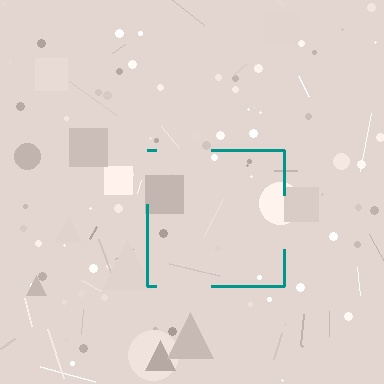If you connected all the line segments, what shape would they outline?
They would outline a square.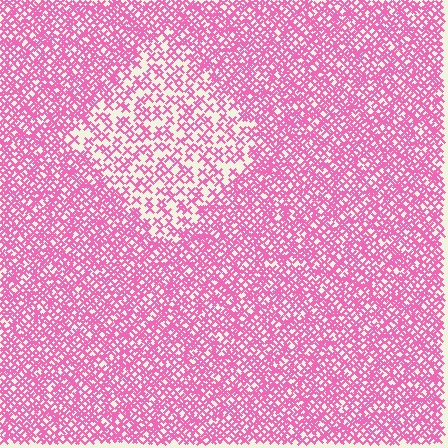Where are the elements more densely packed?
The elements are more densely packed outside the diamond boundary.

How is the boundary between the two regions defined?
The boundary is defined by a change in element density (approximately 2.1x ratio). All elements are the same color, size, and shape.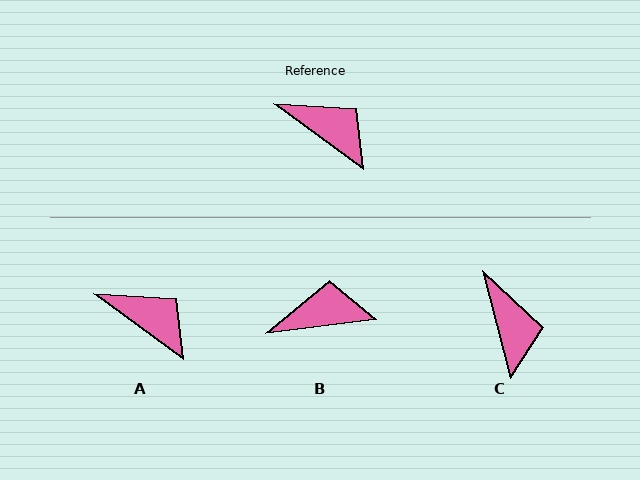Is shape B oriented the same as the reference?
No, it is off by about 43 degrees.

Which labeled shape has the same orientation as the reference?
A.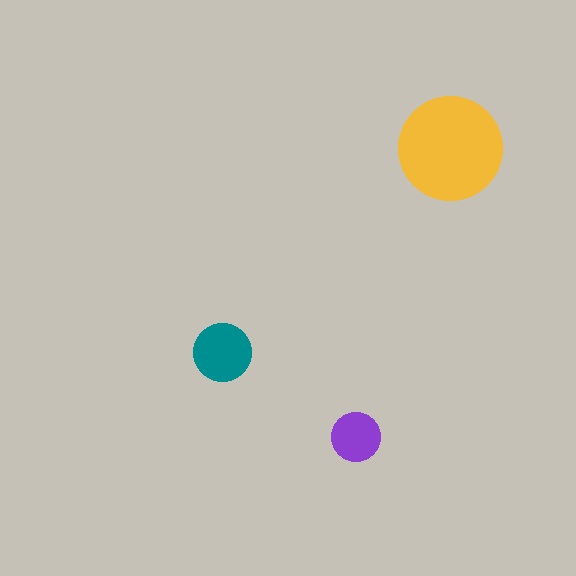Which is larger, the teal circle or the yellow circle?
The yellow one.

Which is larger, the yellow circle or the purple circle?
The yellow one.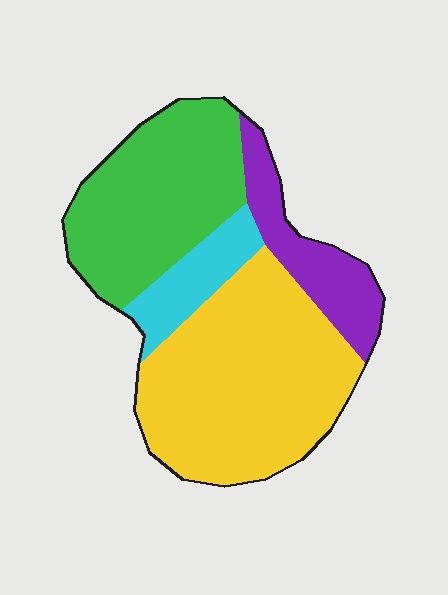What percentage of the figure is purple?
Purple takes up about one eighth (1/8) of the figure.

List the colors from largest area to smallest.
From largest to smallest: yellow, green, purple, cyan.